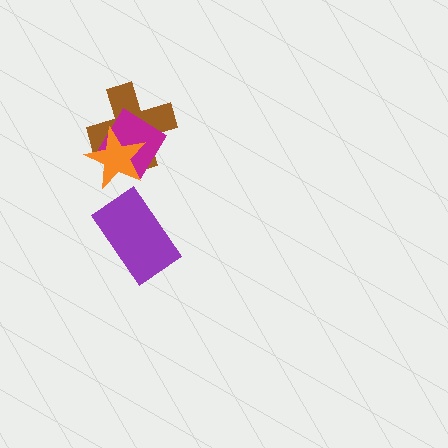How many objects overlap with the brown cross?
2 objects overlap with the brown cross.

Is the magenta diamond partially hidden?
Yes, it is partially covered by another shape.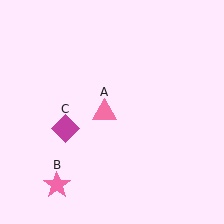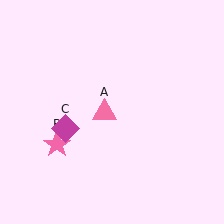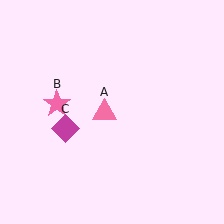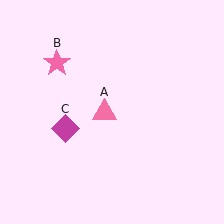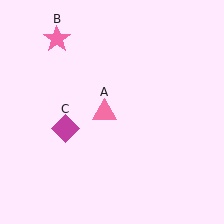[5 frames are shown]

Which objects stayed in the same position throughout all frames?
Pink triangle (object A) and magenta diamond (object C) remained stationary.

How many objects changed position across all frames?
1 object changed position: pink star (object B).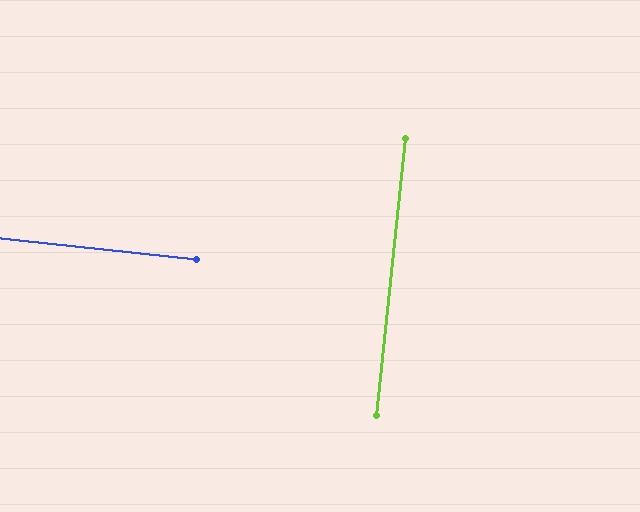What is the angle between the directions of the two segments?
Approximately 90 degrees.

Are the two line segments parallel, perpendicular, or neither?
Perpendicular — they meet at approximately 90°.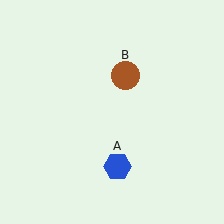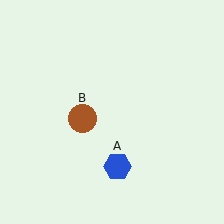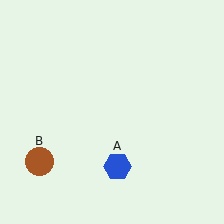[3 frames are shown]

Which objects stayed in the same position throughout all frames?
Blue hexagon (object A) remained stationary.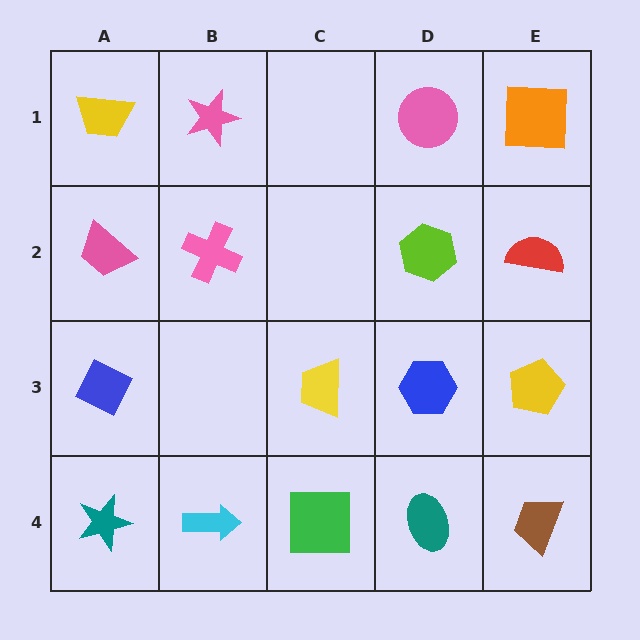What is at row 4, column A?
A teal star.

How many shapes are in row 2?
4 shapes.